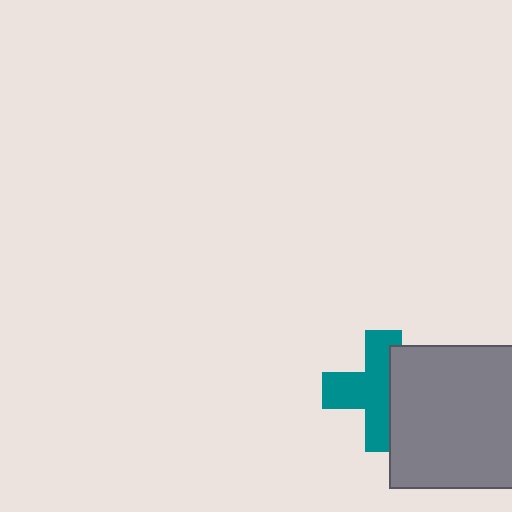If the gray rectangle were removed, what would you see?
You would see the complete teal cross.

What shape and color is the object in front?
The object in front is a gray rectangle.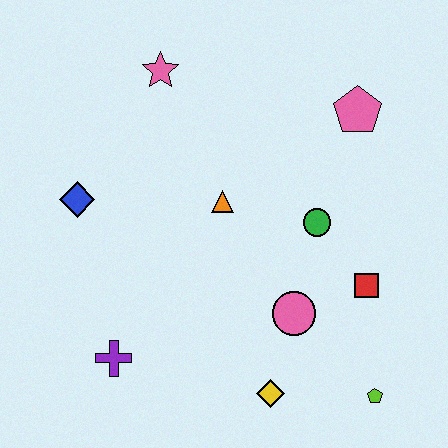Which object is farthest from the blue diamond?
The lime pentagon is farthest from the blue diamond.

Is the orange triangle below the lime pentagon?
No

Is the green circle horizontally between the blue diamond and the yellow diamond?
No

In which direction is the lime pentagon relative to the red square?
The lime pentagon is below the red square.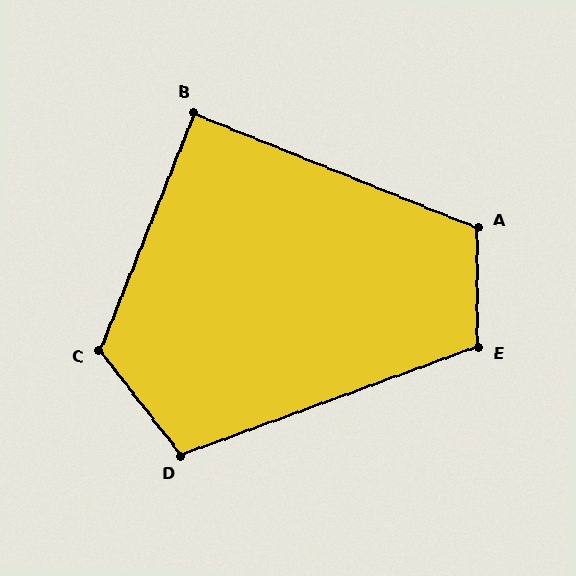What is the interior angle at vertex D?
Approximately 108 degrees (obtuse).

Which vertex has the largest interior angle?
C, at approximately 120 degrees.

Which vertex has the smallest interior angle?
B, at approximately 90 degrees.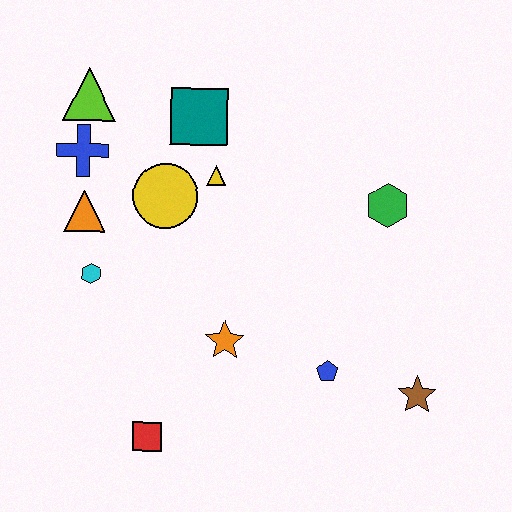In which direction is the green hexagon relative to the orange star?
The green hexagon is to the right of the orange star.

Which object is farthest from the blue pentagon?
The lime triangle is farthest from the blue pentagon.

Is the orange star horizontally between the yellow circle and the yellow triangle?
No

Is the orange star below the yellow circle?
Yes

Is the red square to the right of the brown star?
No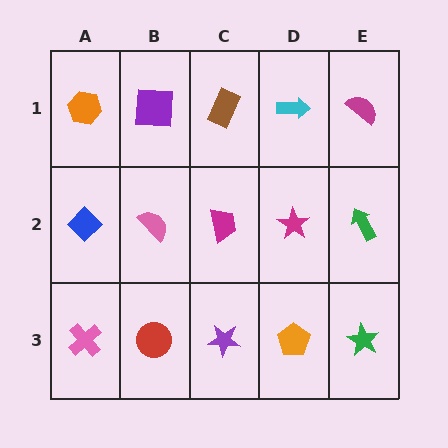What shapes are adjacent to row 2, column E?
A magenta semicircle (row 1, column E), a green star (row 3, column E), a magenta star (row 2, column D).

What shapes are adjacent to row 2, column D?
A cyan arrow (row 1, column D), an orange pentagon (row 3, column D), a magenta trapezoid (row 2, column C), a green arrow (row 2, column E).